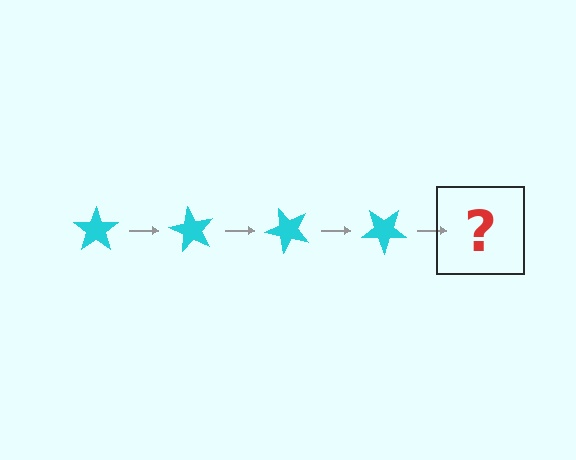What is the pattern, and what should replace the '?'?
The pattern is that the star rotates 60 degrees each step. The '?' should be a cyan star rotated 240 degrees.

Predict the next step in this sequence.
The next step is a cyan star rotated 240 degrees.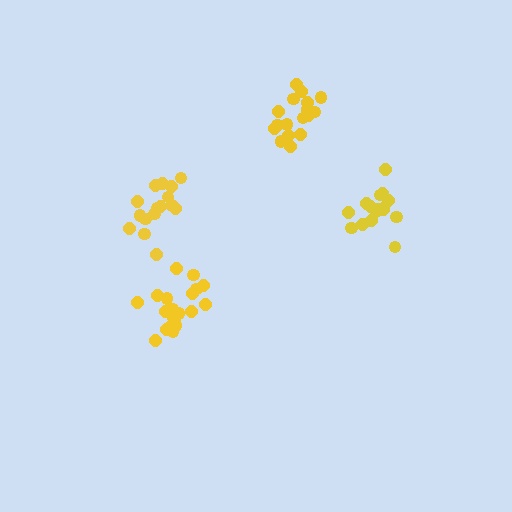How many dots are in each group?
Group 1: 16 dots, Group 2: 19 dots, Group 3: 17 dots, Group 4: 20 dots (72 total).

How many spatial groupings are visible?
There are 4 spatial groupings.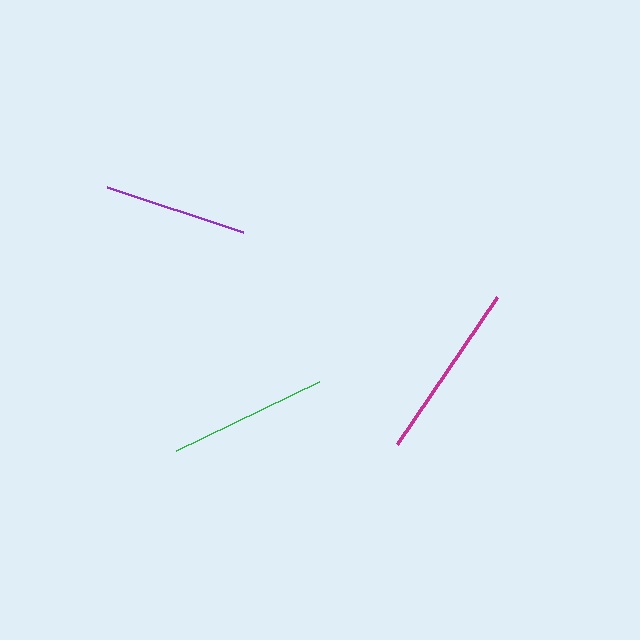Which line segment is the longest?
The magenta line is the longest at approximately 178 pixels.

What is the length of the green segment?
The green segment is approximately 159 pixels long.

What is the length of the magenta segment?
The magenta segment is approximately 178 pixels long.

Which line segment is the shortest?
The purple line is the shortest at approximately 143 pixels.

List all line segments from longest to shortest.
From longest to shortest: magenta, green, purple.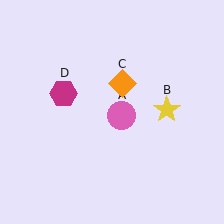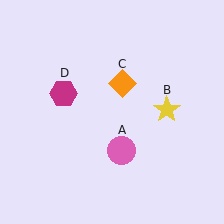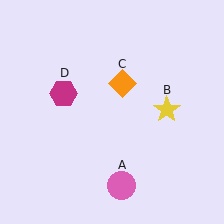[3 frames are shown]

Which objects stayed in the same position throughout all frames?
Yellow star (object B) and orange diamond (object C) and magenta hexagon (object D) remained stationary.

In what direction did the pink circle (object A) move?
The pink circle (object A) moved down.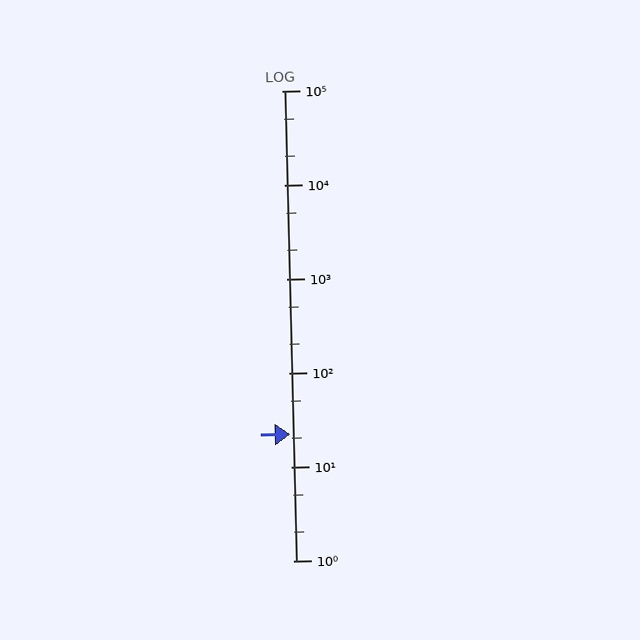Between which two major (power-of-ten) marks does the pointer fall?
The pointer is between 10 and 100.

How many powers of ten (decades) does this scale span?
The scale spans 5 decades, from 1 to 100000.